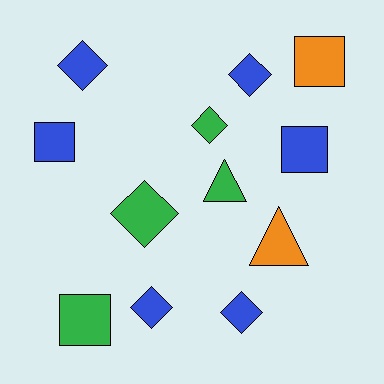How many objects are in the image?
There are 12 objects.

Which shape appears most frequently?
Diamond, with 6 objects.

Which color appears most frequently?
Blue, with 6 objects.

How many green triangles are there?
There is 1 green triangle.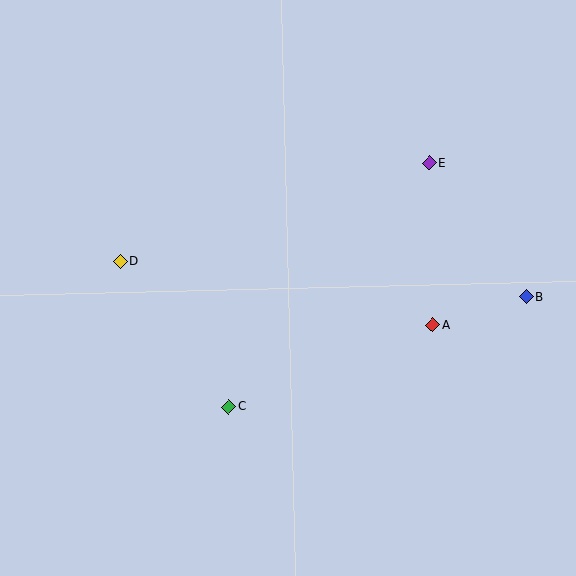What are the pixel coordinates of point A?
Point A is at (433, 325).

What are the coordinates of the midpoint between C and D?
The midpoint between C and D is at (175, 334).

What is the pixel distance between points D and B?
The distance between D and B is 408 pixels.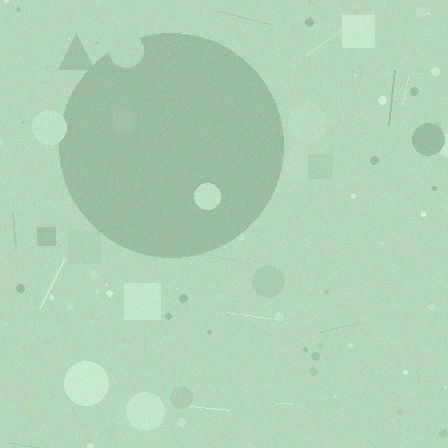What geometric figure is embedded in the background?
A circle is embedded in the background.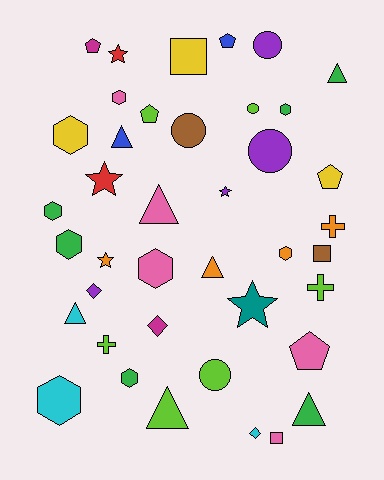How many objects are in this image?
There are 40 objects.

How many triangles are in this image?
There are 7 triangles.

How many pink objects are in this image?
There are 5 pink objects.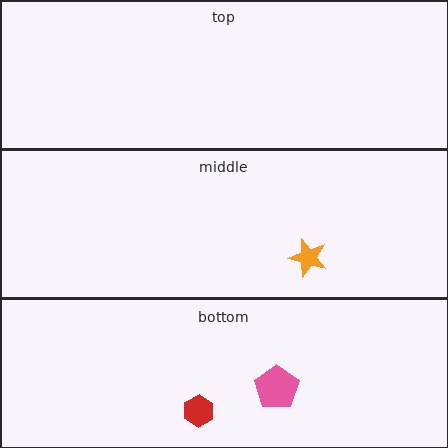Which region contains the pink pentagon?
The bottom region.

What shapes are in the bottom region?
The pink pentagon, the red hexagon.